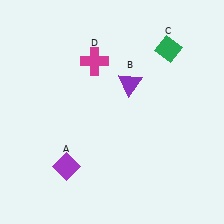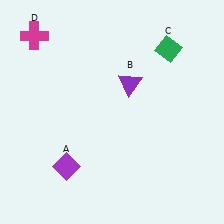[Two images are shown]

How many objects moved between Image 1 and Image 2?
1 object moved between the two images.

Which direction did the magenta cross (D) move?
The magenta cross (D) moved left.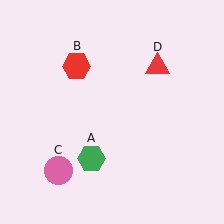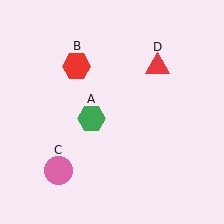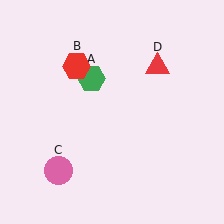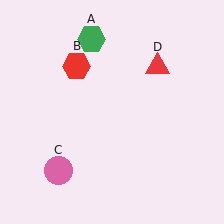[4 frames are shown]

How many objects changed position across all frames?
1 object changed position: green hexagon (object A).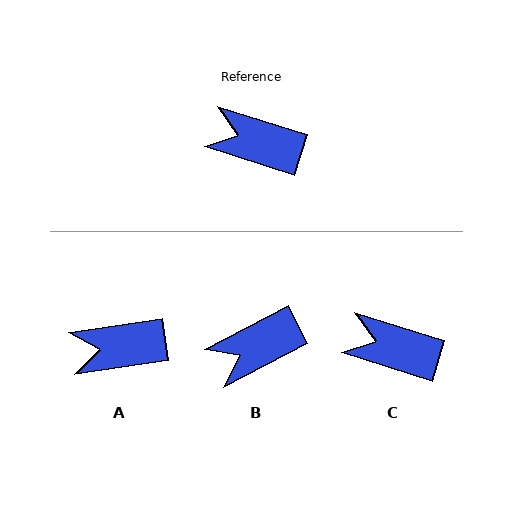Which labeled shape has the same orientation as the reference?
C.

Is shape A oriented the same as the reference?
No, it is off by about 26 degrees.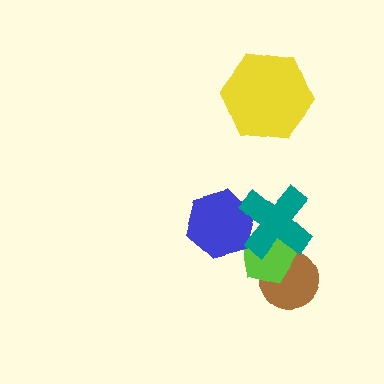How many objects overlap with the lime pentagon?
2 objects overlap with the lime pentagon.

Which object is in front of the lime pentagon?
The teal cross is in front of the lime pentagon.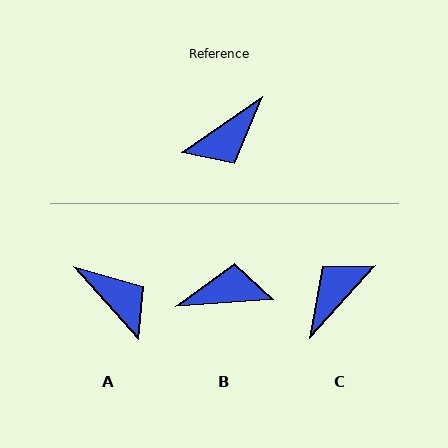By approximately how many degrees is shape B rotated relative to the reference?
Approximately 149 degrees counter-clockwise.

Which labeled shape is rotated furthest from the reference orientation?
C, about 167 degrees away.